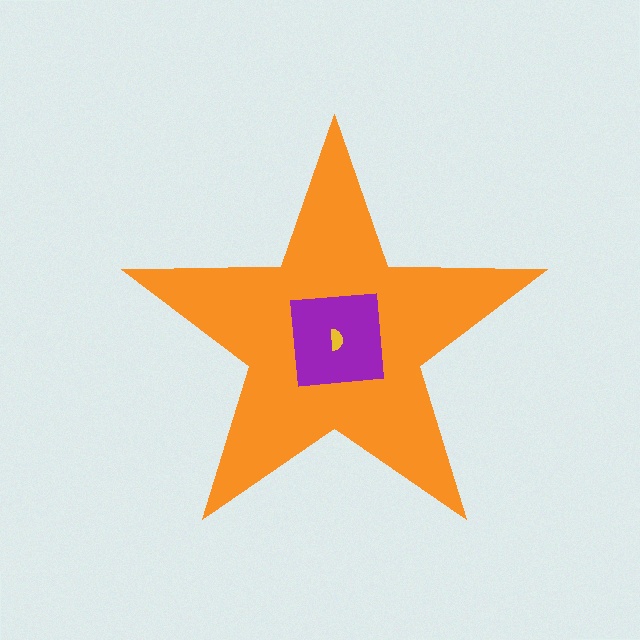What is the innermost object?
The yellow semicircle.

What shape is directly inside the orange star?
The purple square.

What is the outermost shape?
The orange star.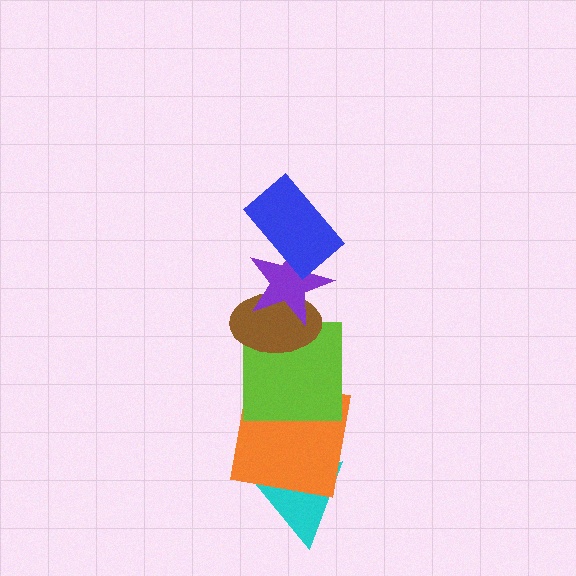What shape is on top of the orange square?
The lime square is on top of the orange square.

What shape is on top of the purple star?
The blue rectangle is on top of the purple star.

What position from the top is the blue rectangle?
The blue rectangle is 1st from the top.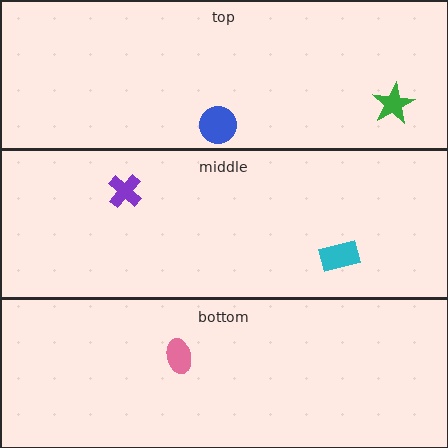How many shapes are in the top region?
2.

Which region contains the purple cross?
The middle region.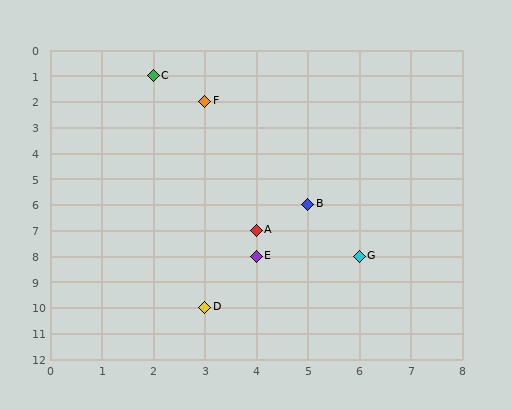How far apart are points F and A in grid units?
Points F and A are 1 column and 5 rows apart (about 5.1 grid units diagonally).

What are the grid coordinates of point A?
Point A is at grid coordinates (4, 7).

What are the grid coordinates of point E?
Point E is at grid coordinates (4, 8).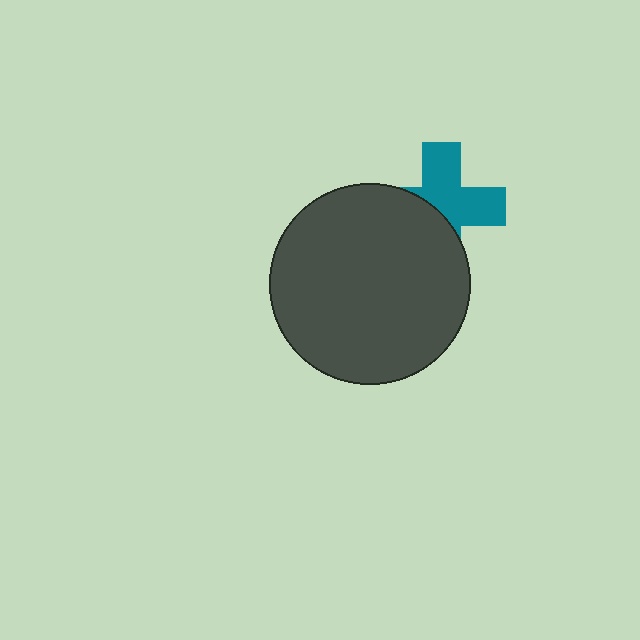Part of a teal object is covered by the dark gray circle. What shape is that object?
It is a cross.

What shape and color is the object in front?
The object in front is a dark gray circle.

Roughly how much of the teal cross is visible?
About half of it is visible (roughly 55%).